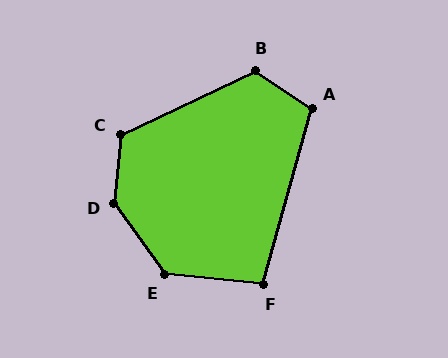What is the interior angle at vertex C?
Approximately 121 degrees (obtuse).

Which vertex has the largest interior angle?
D, at approximately 139 degrees.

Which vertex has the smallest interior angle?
F, at approximately 100 degrees.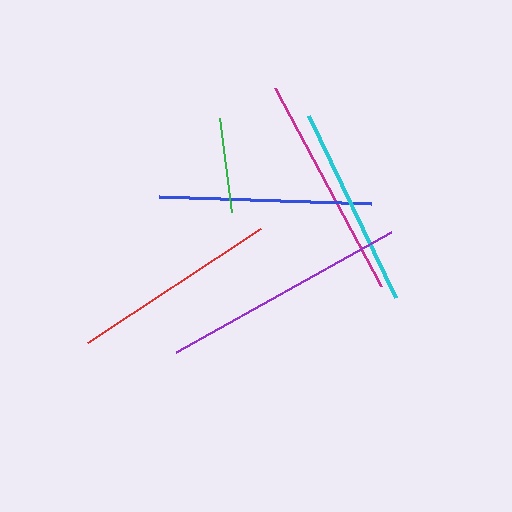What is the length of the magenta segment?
The magenta segment is approximately 224 pixels long.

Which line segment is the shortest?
The green line is the shortest at approximately 94 pixels.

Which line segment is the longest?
The purple line is the longest at approximately 246 pixels.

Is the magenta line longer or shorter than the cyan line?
The magenta line is longer than the cyan line.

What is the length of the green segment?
The green segment is approximately 94 pixels long.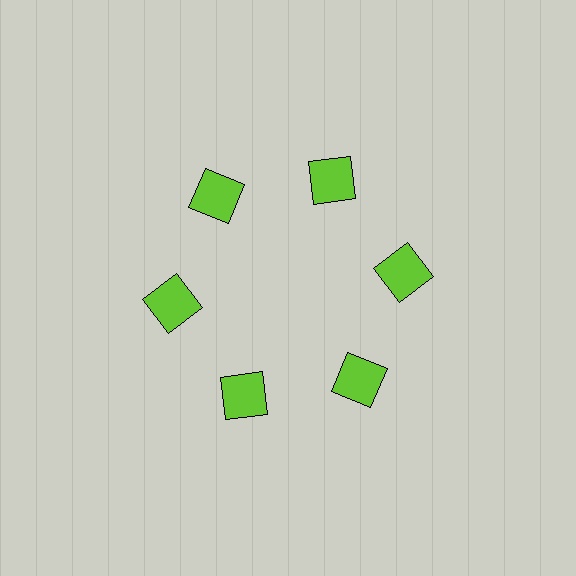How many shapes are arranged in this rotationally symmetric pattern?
There are 6 shapes, arranged in 6 groups of 1.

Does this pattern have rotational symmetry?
Yes, this pattern has 6-fold rotational symmetry. It looks the same after rotating 60 degrees around the center.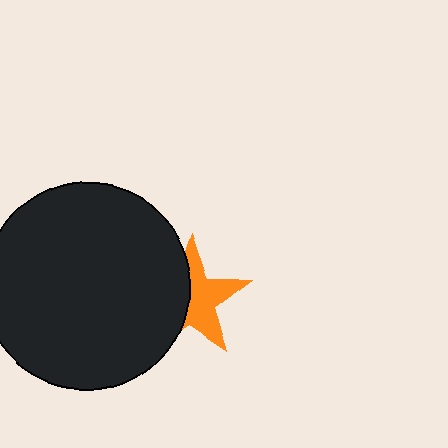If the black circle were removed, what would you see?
You would see the complete orange star.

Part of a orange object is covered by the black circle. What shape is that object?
It is a star.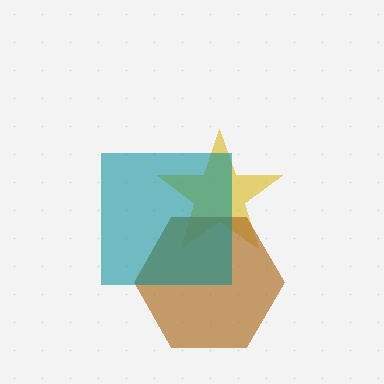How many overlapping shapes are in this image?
There are 3 overlapping shapes in the image.